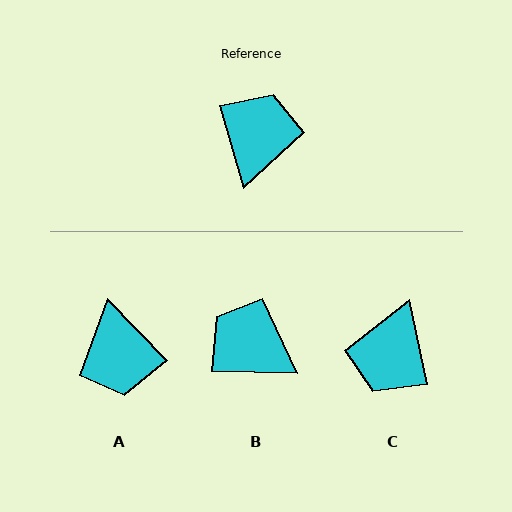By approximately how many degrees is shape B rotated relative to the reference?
Approximately 73 degrees counter-clockwise.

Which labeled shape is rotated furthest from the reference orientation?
C, about 176 degrees away.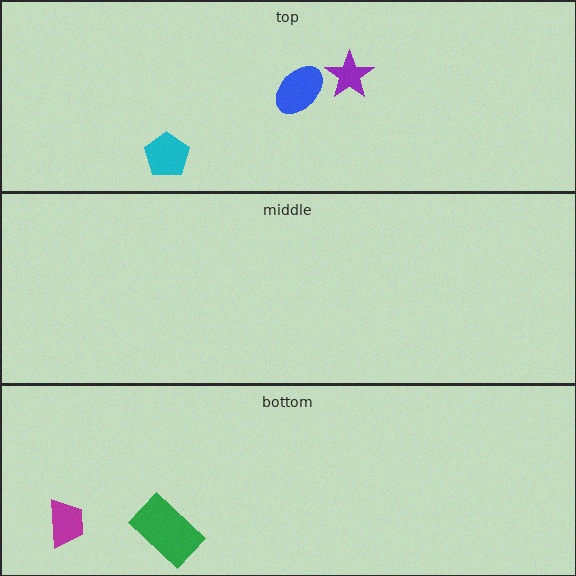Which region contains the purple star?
The top region.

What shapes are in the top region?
The purple star, the blue ellipse, the cyan pentagon.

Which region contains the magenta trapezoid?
The bottom region.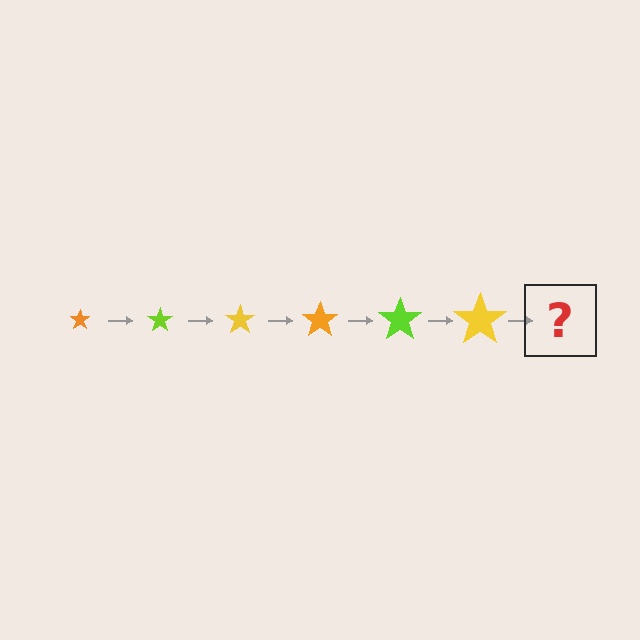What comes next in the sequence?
The next element should be an orange star, larger than the previous one.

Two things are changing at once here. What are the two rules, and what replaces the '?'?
The two rules are that the star grows larger each step and the color cycles through orange, lime, and yellow. The '?' should be an orange star, larger than the previous one.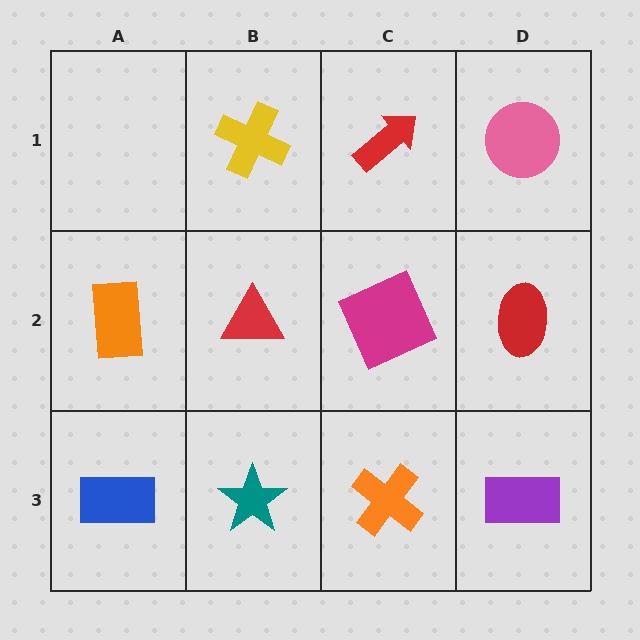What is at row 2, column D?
A red ellipse.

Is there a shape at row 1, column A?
No, that cell is empty.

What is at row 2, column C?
A magenta square.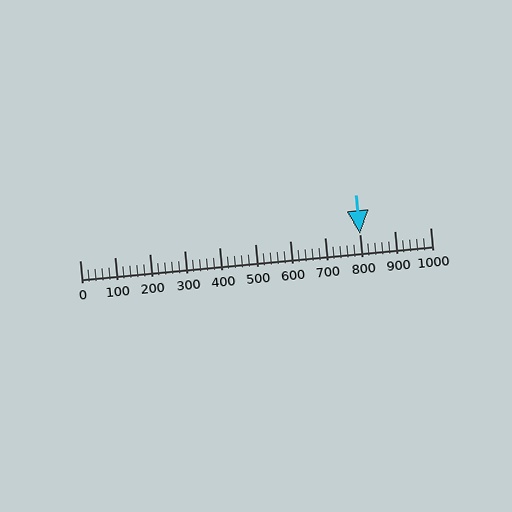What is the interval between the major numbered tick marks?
The major tick marks are spaced 100 units apart.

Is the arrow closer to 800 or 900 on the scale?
The arrow is closer to 800.